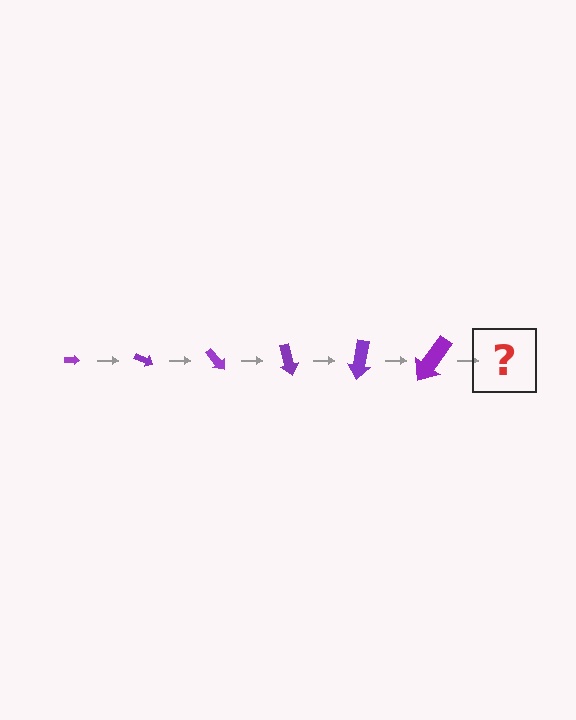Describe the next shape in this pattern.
It should be an arrow, larger than the previous one and rotated 150 degrees from the start.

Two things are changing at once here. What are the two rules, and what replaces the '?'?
The two rules are that the arrow grows larger each step and it rotates 25 degrees each step. The '?' should be an arrow, larger than the previous one and rotated 150 degrees from the start.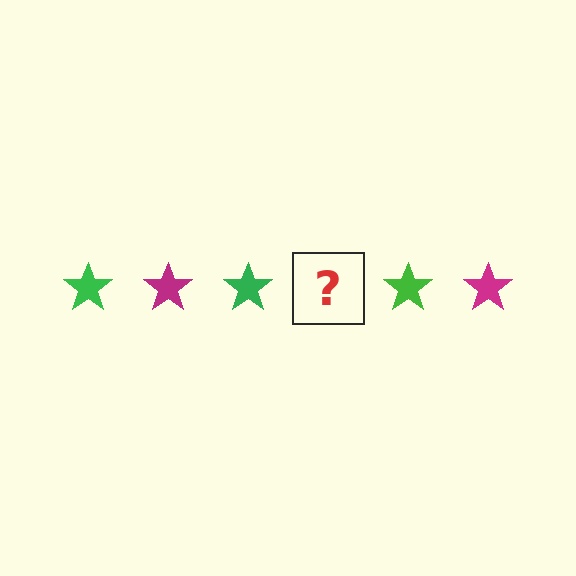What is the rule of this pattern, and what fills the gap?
The rule is that the pattern cycles through green, magenta stars. The gap should be filled with a magenta star.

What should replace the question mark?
The question mark should be replaced with a magenta star.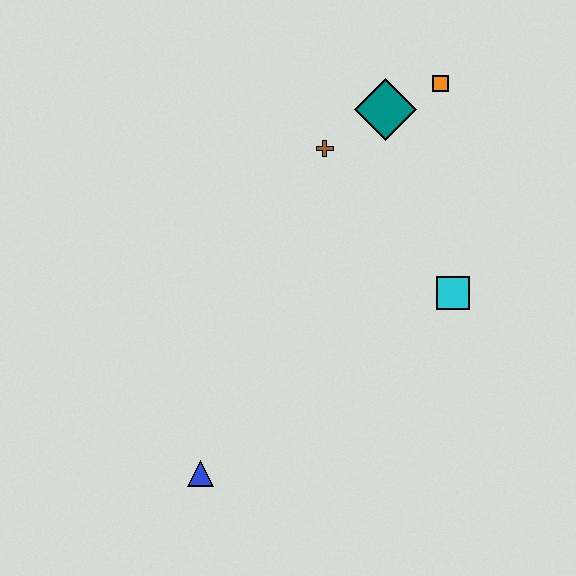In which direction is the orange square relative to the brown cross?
The orange square is to the right of the brown cross.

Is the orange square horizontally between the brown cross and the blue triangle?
No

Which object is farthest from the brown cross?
The blue triangle is farthest from the brown cross.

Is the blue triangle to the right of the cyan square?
No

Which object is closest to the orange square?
The teal diamond is closest to the orange square.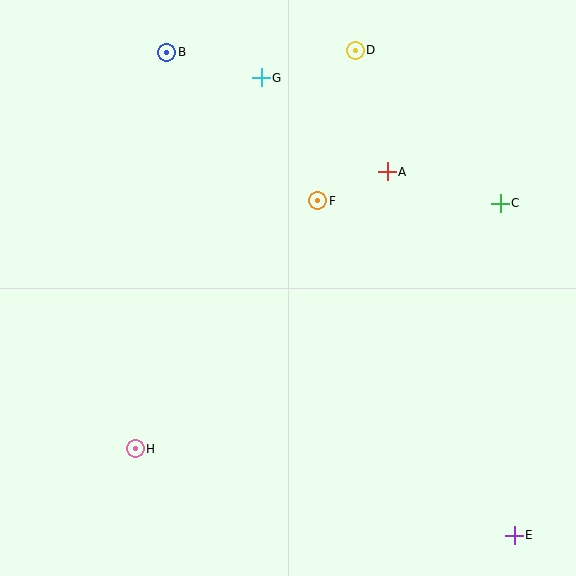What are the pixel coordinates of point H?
Point H is at (135, 449).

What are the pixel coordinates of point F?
Point F is at (318, 201).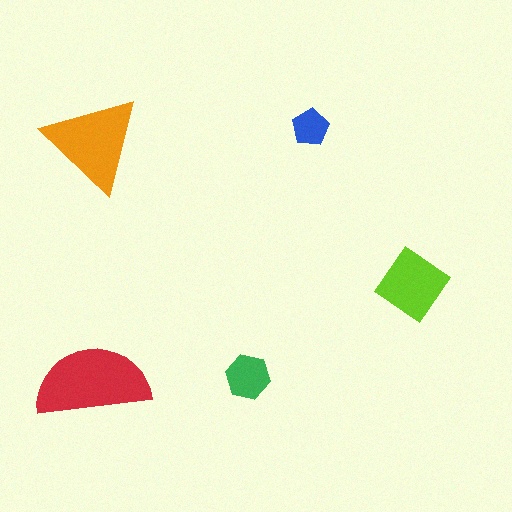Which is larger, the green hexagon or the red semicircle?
The red semicircle.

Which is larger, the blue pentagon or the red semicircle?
The red semicircle.